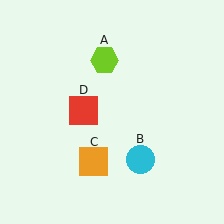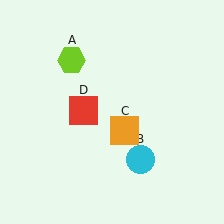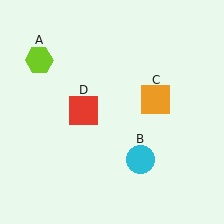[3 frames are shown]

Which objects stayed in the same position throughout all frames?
Cyan circle (object B) and red square (object D) remained stationary.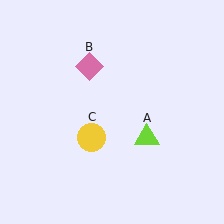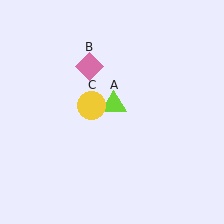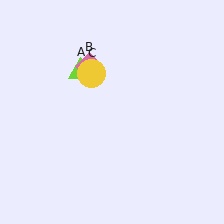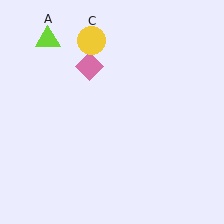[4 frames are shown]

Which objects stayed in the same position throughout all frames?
Pink diamond (object B) remained stationary.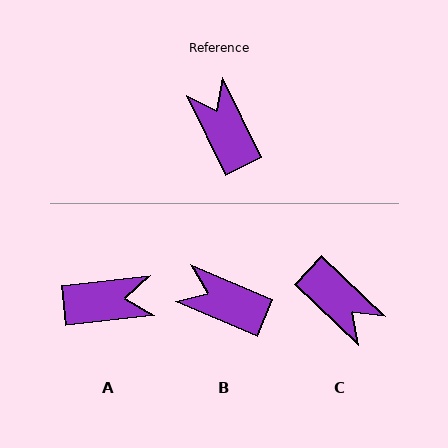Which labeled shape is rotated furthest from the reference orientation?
C, about 160 degrees away.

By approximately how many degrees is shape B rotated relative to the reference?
Approximately 40 degrees counter-clockwise.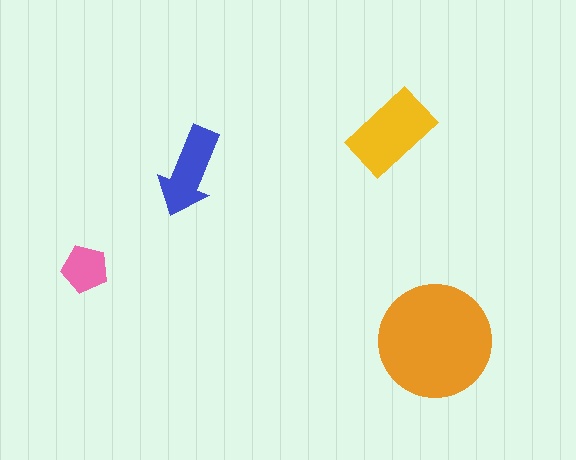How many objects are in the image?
There are 4 objects in the image.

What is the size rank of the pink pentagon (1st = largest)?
4th.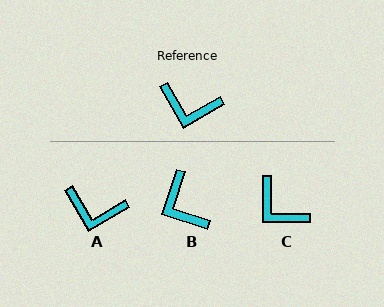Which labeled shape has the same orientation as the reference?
A.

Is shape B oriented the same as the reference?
No, it is off by about 48 degrees.